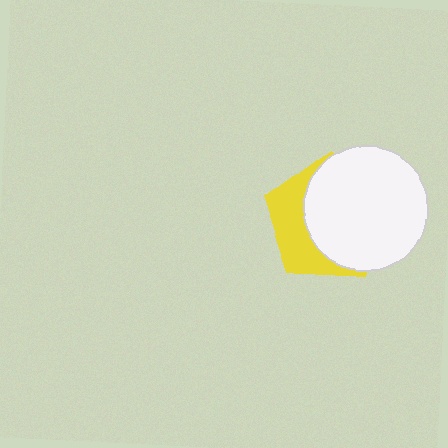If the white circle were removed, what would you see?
You would see the complete yellow pentagon.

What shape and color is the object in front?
The object in front is a white circle.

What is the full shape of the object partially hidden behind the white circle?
The partially hidden object is a yellow pentagon.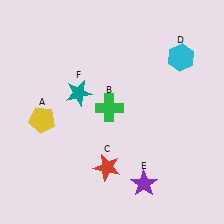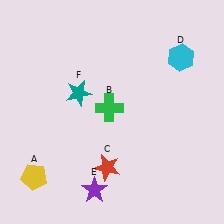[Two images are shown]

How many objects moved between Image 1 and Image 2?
2 objects moved between the two images.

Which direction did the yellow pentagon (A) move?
The yellow pentagon (A) moved down.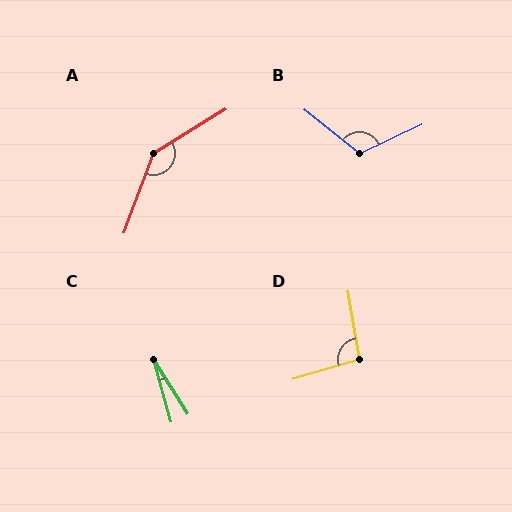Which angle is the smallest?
C, at approximately 16 degrees.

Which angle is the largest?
A, at approximately 142 degrees.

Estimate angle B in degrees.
Approximately 116 degrees.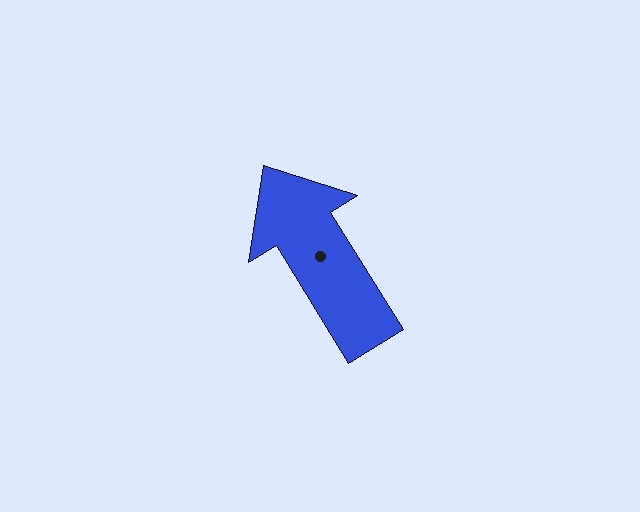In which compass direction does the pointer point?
Northwest.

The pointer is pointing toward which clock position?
Roughly 11 o'clock.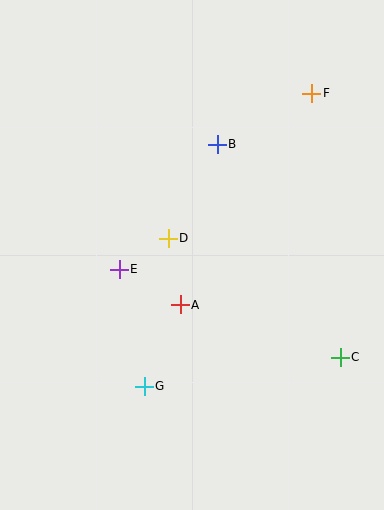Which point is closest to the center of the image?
Point D at (168, 238) is closest to the center.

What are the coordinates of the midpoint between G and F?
The midpoint between G and F is at (228, 240).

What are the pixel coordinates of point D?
Point D is at (168, 238).